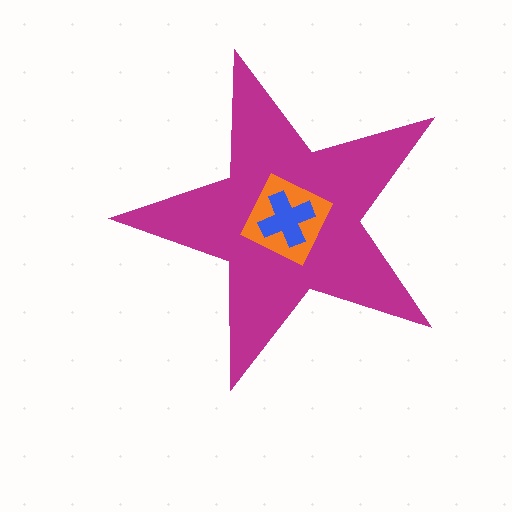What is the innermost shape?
The blue cross.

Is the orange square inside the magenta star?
Yes.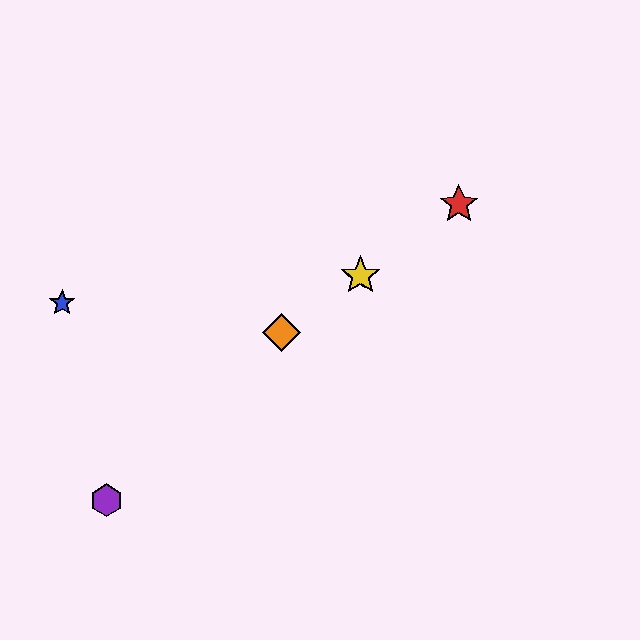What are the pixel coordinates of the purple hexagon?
The purple hexagon is at (106, 500).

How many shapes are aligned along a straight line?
4 shapes (the red star, the green star, the yellow star, the orange diamond) are aligned along a straight line.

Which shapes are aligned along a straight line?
The red star, the green star, the yellow star, the orange diamond are aligned along a straight line.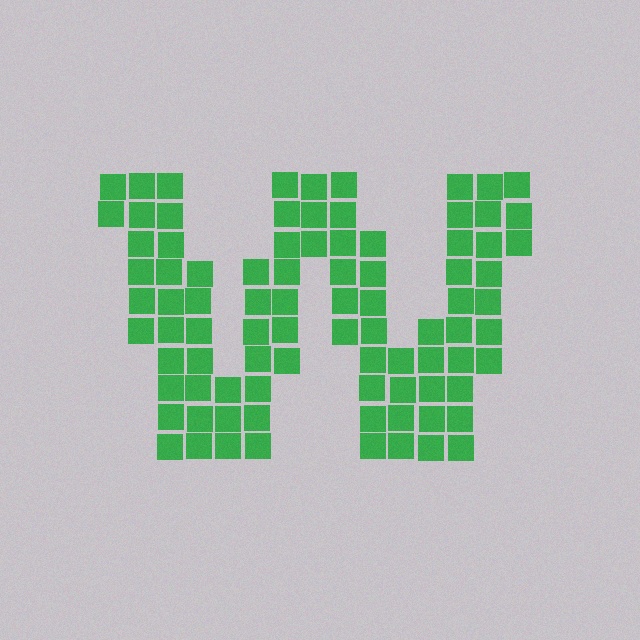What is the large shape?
The large shape is the letter W.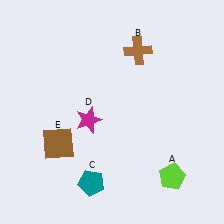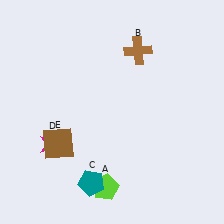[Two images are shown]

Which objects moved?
The objects that moved are: the lime pentagon (A), the magenta star (D).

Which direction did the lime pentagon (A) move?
The lime pentagon (A) moved left.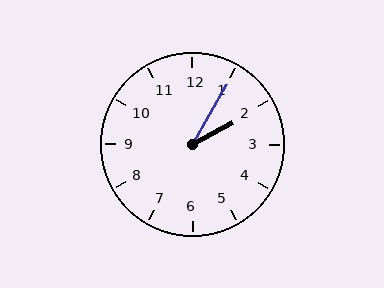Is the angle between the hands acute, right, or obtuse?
It is acute.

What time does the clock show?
2:05.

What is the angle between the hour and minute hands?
Approximately 32 degrees.